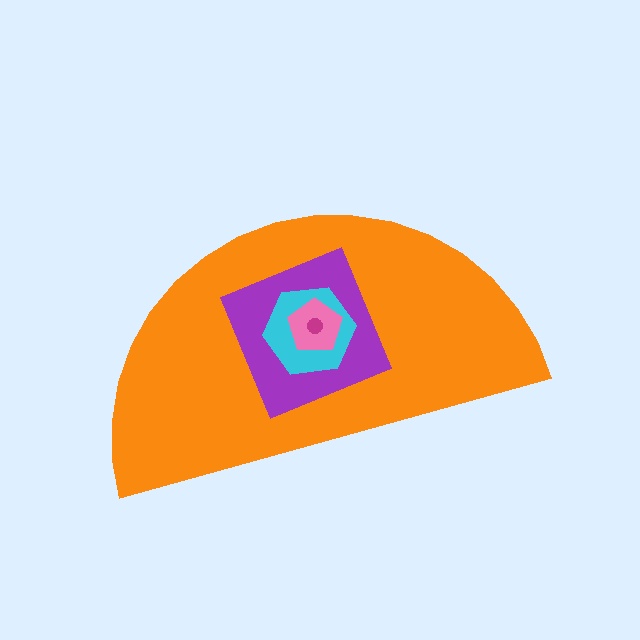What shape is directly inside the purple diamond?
The cyan hexagon.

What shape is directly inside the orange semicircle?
The purple diamond.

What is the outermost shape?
The orange semicircle.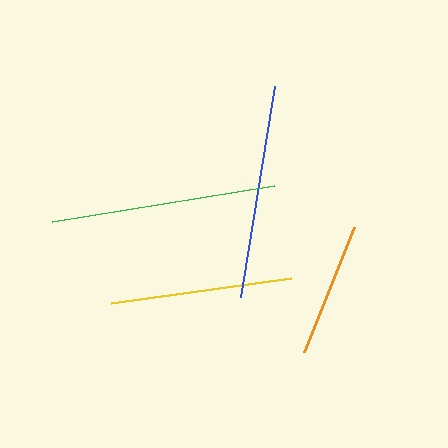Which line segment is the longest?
The green line is the longest at approximately 224 pixels.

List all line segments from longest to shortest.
From longest to shortest: green, blue, yellow, orange.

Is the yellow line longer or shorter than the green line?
The green line is longer than the yellow line.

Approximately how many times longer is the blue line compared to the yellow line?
The blue line is approximately 1.2 times the length of the yellow line.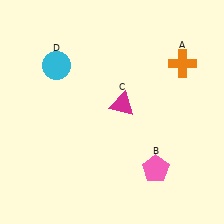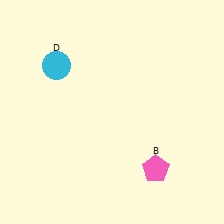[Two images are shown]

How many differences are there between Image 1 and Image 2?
There are 2 differences between the two images.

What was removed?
The orange cross (A), the magenta triangle (C) were removed in Image 2.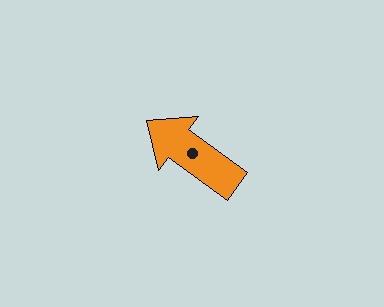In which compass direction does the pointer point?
Northwest.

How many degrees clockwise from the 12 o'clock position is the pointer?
Approximately 306 degrees.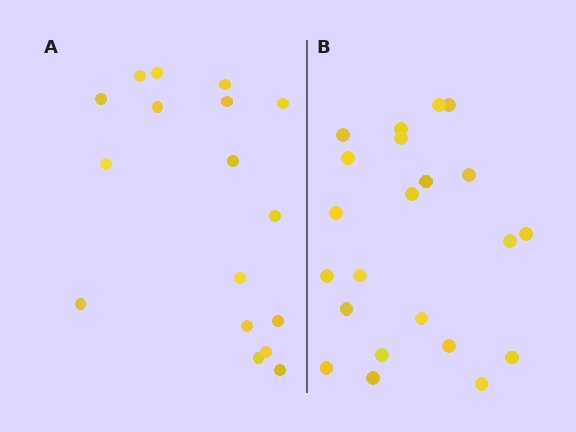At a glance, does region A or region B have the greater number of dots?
Region B (the right region) has more dots.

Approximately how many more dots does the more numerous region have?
Region B has about 5 more dots than region A.